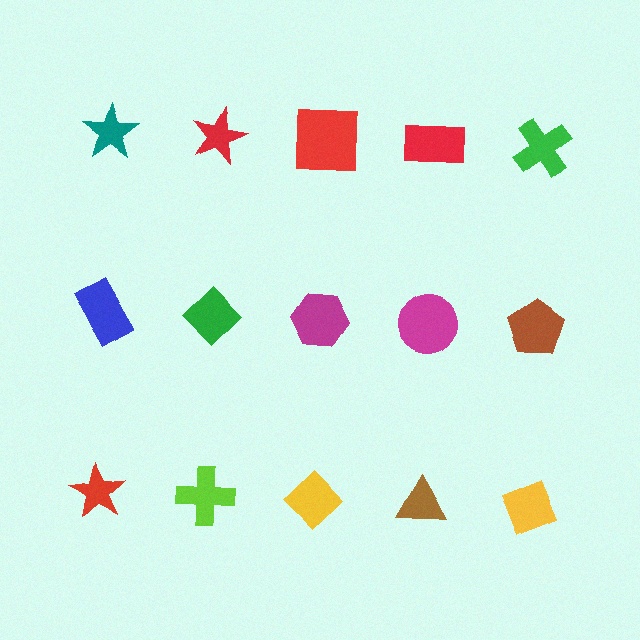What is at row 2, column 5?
A brown pentagon.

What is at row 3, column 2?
A lime cross.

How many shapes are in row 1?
5 shapes.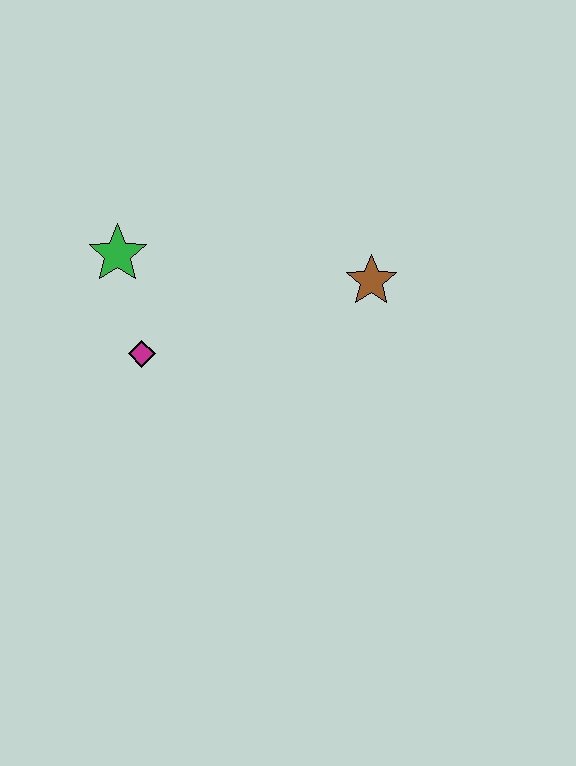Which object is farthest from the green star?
The brown star is farthest from the green star.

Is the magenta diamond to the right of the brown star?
No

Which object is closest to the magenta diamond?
The green star is closest to the magenta diamond.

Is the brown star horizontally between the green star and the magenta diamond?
No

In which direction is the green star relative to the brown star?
The green star is to the left of the brown star.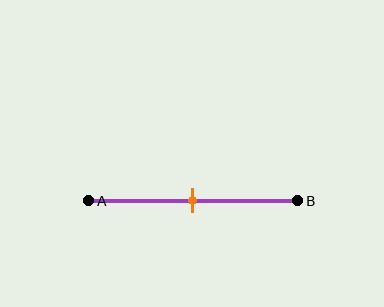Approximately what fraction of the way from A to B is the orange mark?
The orange mark is approximately 50% of the way from A to B.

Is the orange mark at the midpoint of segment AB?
Yes, the mark is approximately at the midpoint.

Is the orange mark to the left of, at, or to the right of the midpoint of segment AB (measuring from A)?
The orange mark is approximately at the midpoint of segment AB.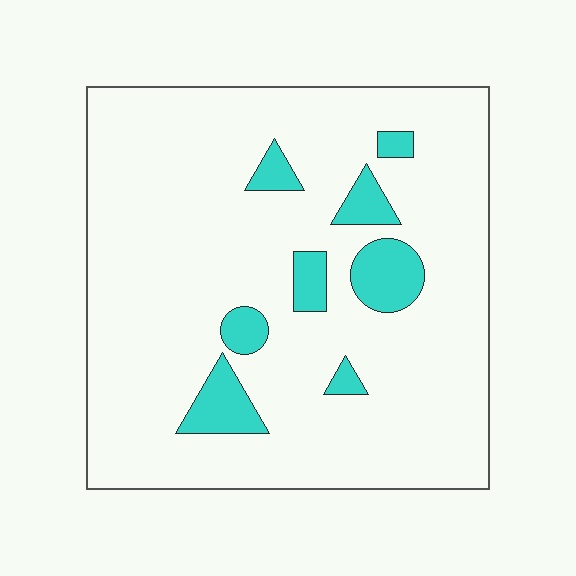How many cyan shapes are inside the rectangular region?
8.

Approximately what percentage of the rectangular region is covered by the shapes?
Approximately 10%.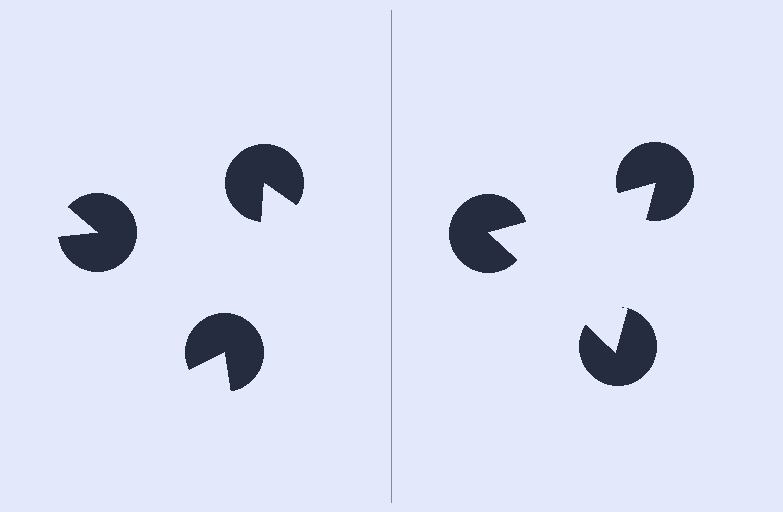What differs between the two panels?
The pac-man discs are positioned identically on both sides; only the wedge orientations differ. On the right they align to a triangle; on the left they are misaligned.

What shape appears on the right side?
An illusory triangle.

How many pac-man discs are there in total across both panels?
6 — 3 on each side.